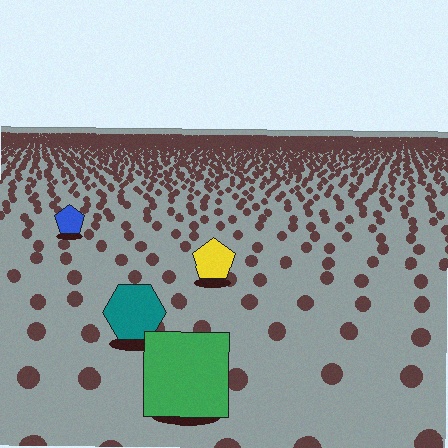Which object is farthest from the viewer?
The blue pentagon is farthest from the viewer. It appears smaller and the ground texture around it is denser.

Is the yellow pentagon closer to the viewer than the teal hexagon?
No. The teal hexagon is closer — you can tell from the texture gradient: the ground texture is coarser near it.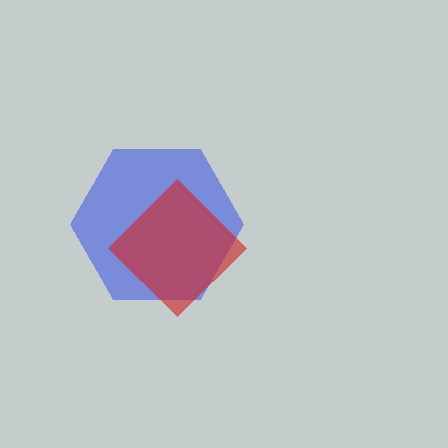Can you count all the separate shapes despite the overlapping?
Yes, there are 2 separate shapes.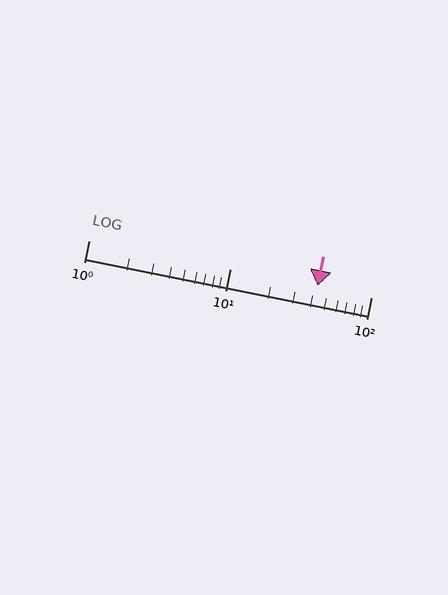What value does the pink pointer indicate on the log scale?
The pointer indicates approximately 42.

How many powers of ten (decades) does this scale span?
The scale spans 2 decades, from 1 to 100.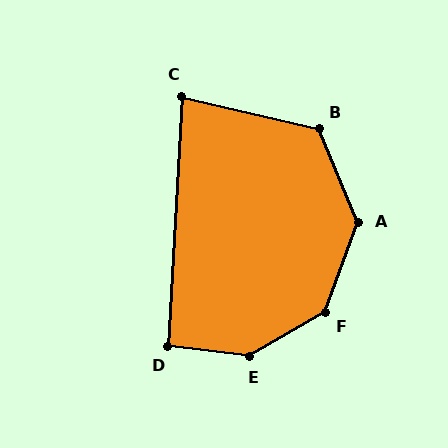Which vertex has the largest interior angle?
E, at approximately 143 degrees.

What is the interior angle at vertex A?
Approximately 137 degrees (obtuse).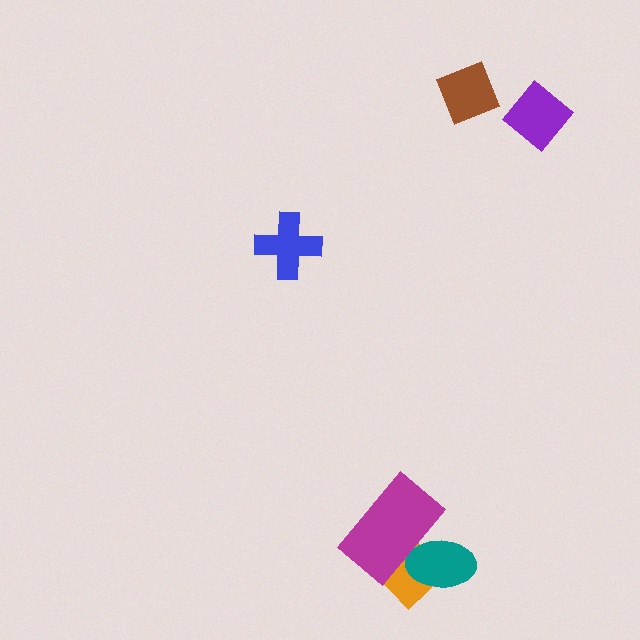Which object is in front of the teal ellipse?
The magenta rectangle is in front of the teal ellipse.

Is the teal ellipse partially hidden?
Yes, it is partially covered by another shape.